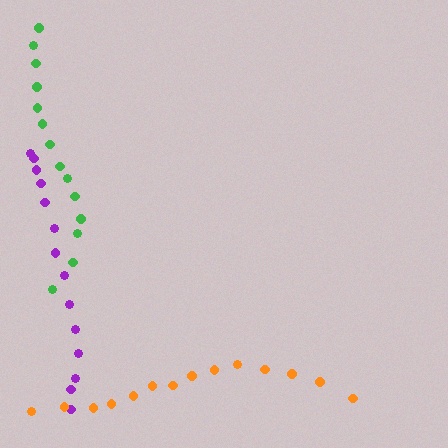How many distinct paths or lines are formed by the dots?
There are 3 distinct paths.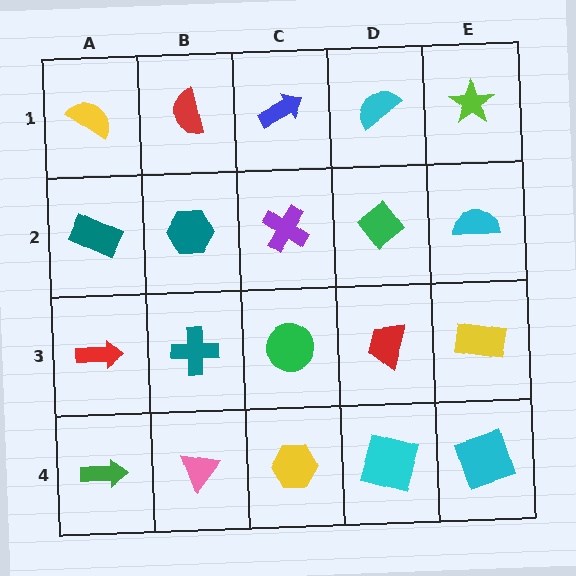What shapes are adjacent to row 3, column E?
A cyan semicircle (row 2, column E), a cyan square (row 4, column E), a red trapezoid (row 3, column D).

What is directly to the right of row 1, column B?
A blue arrow.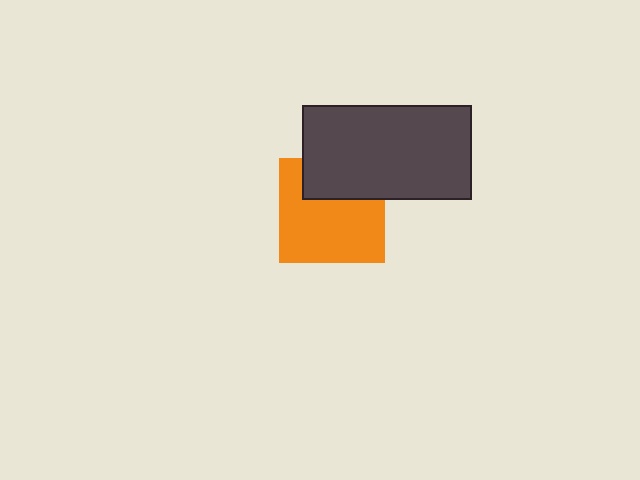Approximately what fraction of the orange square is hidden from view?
Roughly 31% of the orange square is hidden behind the dark gray rectangle.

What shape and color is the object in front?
The object in front is a dark gray rectangle.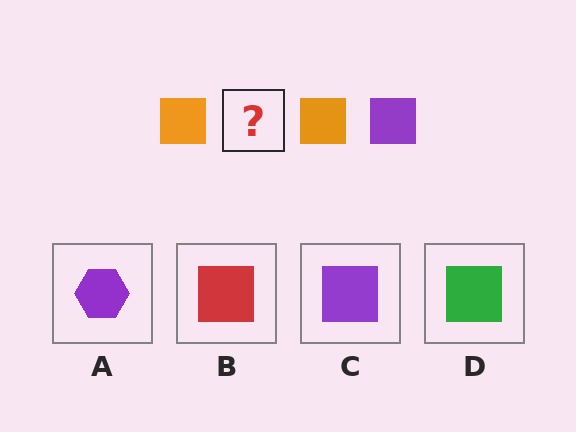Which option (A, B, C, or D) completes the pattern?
C.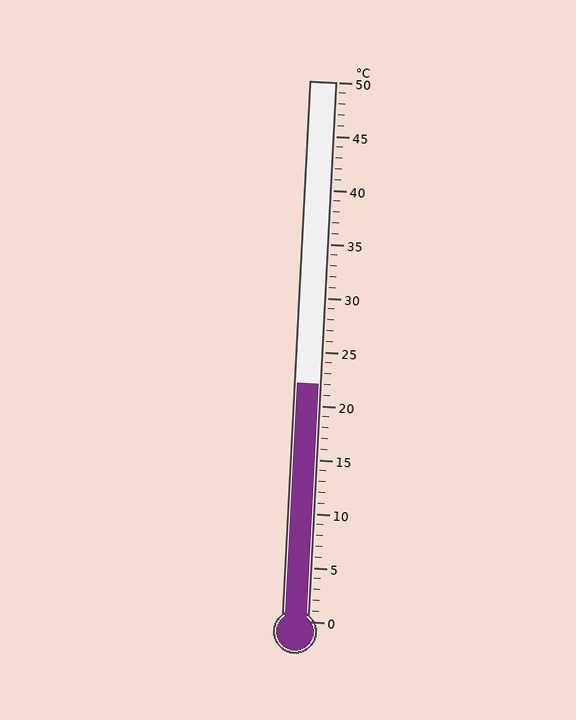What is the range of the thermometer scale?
The thermometer scale ranges from 0°C to 50°C.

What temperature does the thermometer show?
The thermometer shows approximately 22°C.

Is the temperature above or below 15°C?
The temperature is above 15°C.